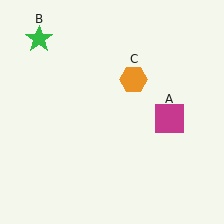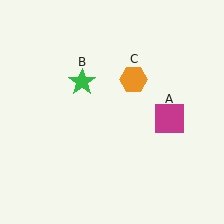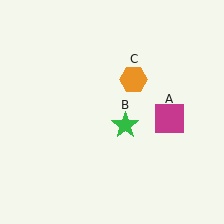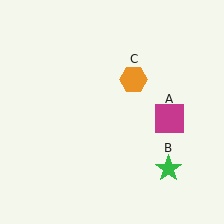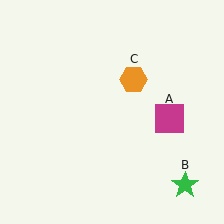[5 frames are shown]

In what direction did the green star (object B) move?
The green star (object B) moved down and to the right.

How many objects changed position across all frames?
1 object changed position: green star (object B).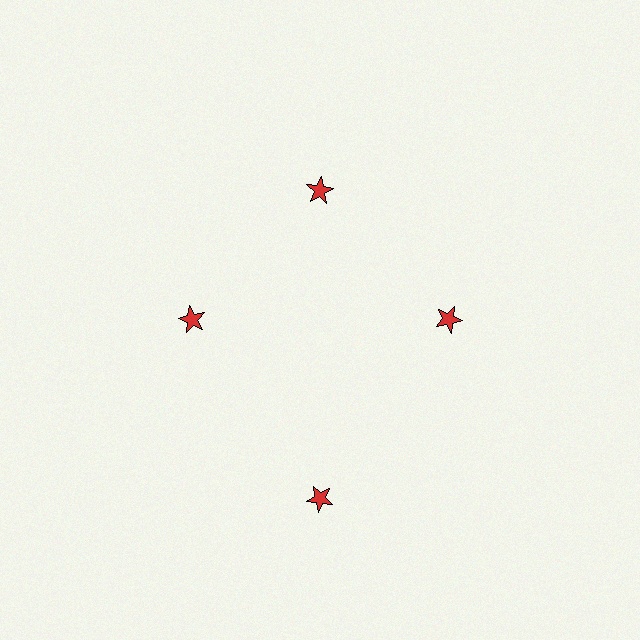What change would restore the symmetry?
The symmetry would be restored by moving it inward, back onto the ring so that all 4 stars sit at equal angles and equal distance from the center.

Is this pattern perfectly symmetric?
No. The 4 red stars are arranged in a ring, but one element near the 6 o'clock position is pushed outward from the center, breaking the 4-fold rotational symmetry.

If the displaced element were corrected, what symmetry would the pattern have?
It would have 4-fold rotational symmetry — the pattern would map onto itself every 90 degrees.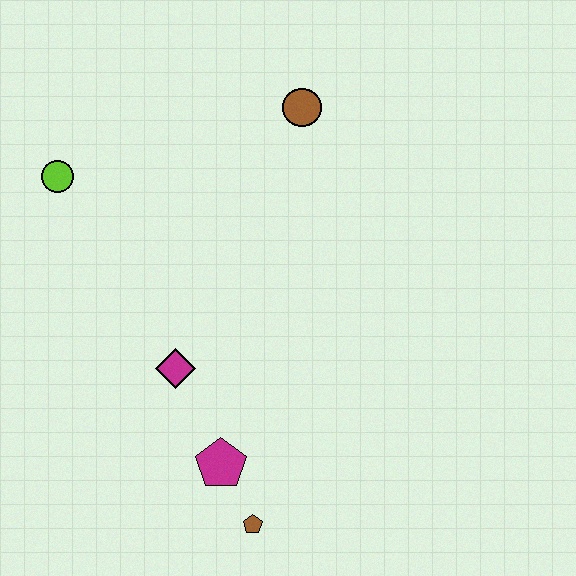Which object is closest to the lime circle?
The magenta diamond is closest to the lime circle.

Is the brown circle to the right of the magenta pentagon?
Yes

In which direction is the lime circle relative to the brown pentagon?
The lime circle is above the brown pentagon.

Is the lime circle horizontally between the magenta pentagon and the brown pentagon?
No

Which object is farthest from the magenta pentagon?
The brown circle is farthest from the magenta pentagon.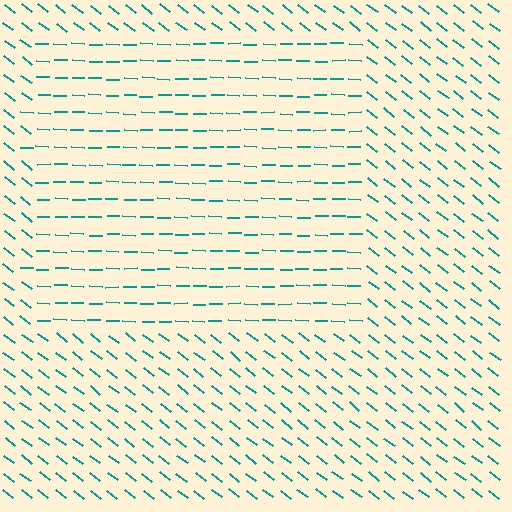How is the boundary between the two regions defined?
The boundary is defined purely by a change in line orientation (approximately 37 degrees difference). All lines are the same color and thickness.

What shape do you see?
I see a rectangle.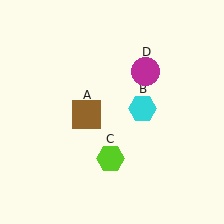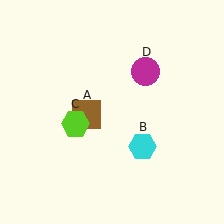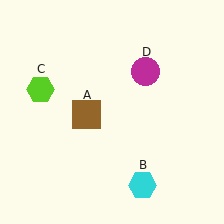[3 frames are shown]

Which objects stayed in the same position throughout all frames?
Brown square (object A) and magenta circle (object D) remained stationary.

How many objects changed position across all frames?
2 objects changed position: cyan hexagon (object B), lime hexagon (object C).